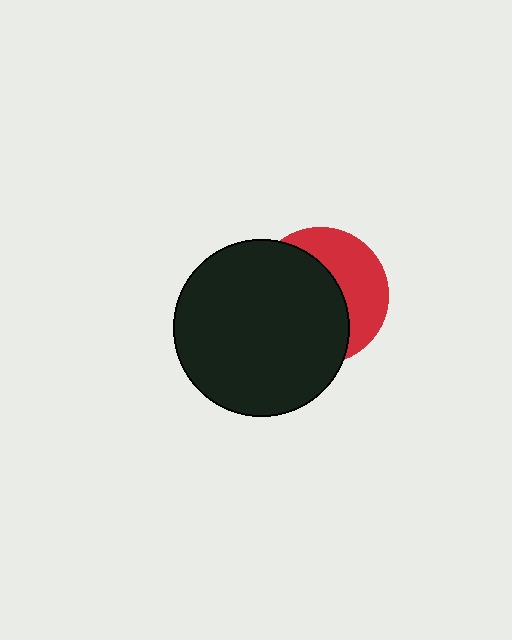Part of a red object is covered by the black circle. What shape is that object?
It is a circle.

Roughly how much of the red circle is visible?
A small part of it is visible (roughly 39%).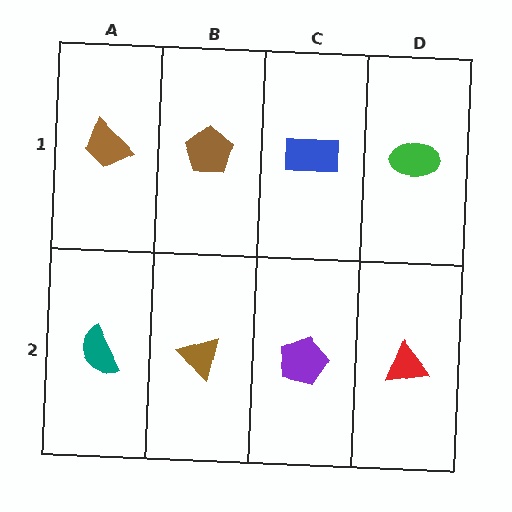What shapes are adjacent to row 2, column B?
A brown pentagon (row 1, column B), a teal semicircle (row 2, column A), a purple pentagon (row 2, column C).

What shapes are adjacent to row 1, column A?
A teal semicircle (row 2, column A), a brown pentagon (row 1, column B).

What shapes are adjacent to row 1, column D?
A red triangle (row 2, column D), a blue rectangle (row 1, column C).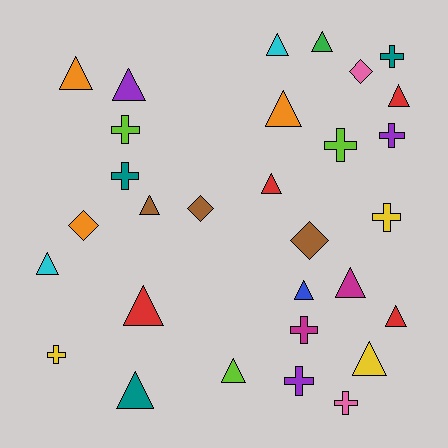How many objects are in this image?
There are 30 objects.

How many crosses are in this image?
There are 10 crosses.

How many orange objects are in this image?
There are 3 orange objects.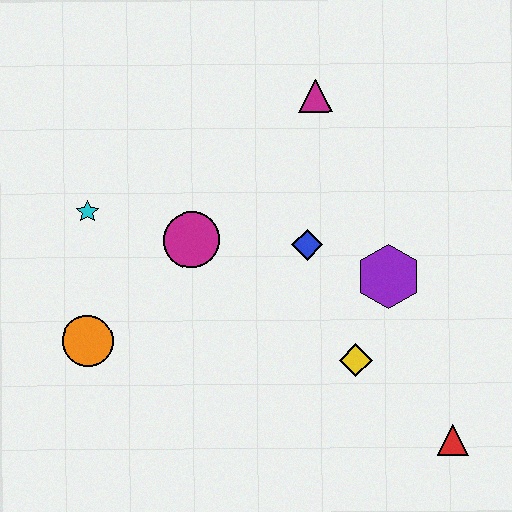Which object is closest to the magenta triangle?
The blue diamond is closest to the magenta triangle.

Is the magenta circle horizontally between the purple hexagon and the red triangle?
No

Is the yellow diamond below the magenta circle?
Yes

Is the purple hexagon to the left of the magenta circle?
No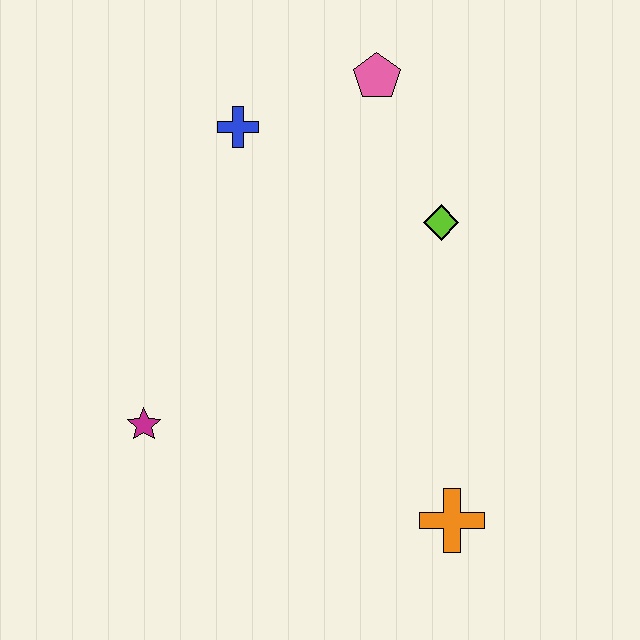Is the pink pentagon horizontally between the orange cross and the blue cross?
Yes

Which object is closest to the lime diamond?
The pink pentagon is closest to the lime diamond.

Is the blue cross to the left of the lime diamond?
Yes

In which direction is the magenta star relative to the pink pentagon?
The magenta star is below the pink pentagon.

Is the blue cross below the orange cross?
No